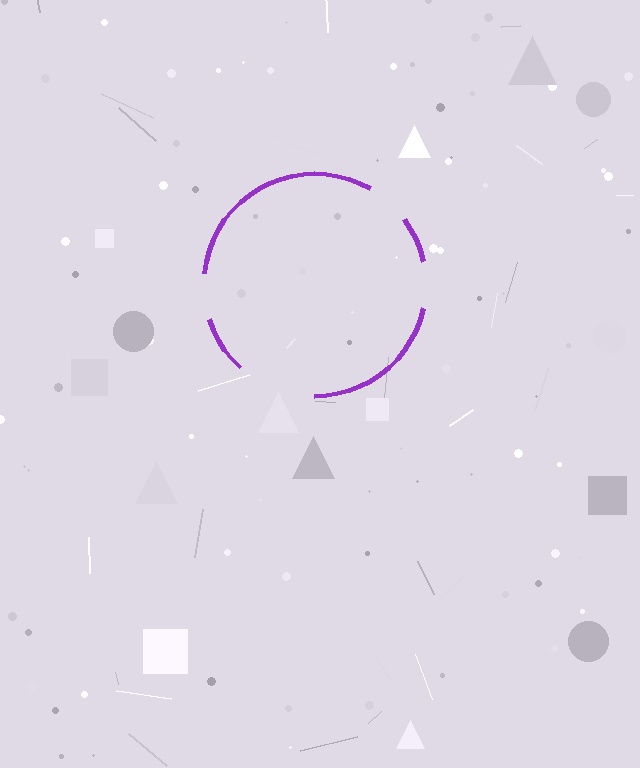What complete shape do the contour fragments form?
The contour fragments form a circle.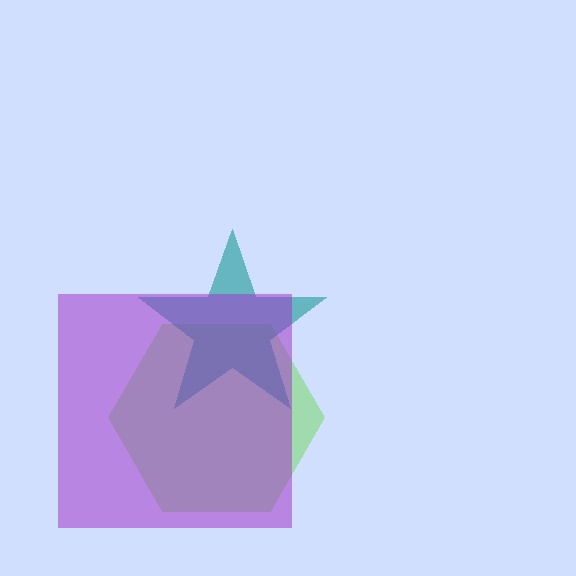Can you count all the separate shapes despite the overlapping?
Yes, there are 3 separate shapes.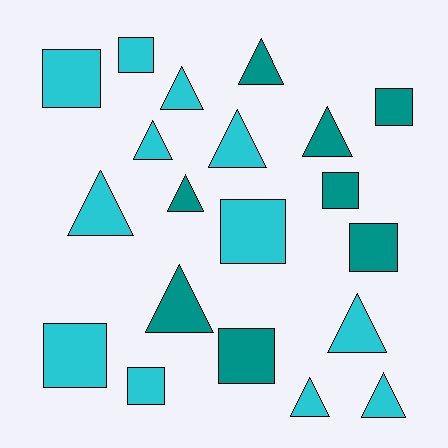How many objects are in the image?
There are 20 objects.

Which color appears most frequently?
Cyan, with 12 objects.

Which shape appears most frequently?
Triangle, with 11 objects.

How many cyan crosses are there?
There are no cyan crosses.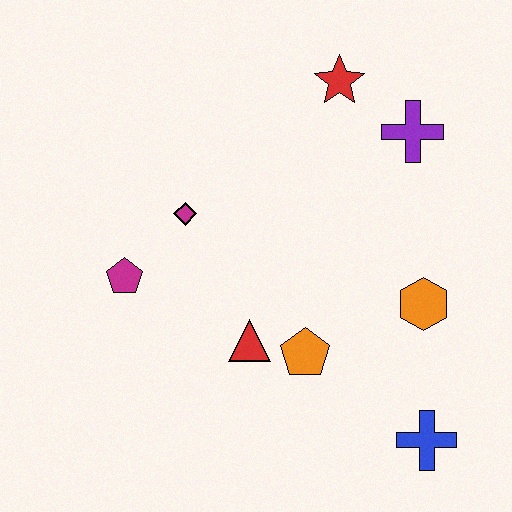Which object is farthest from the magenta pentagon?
The blue cross is farthest from the magenta pentagon.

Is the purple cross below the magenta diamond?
No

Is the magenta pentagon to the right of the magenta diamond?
No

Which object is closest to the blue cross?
The orange hexagon is closest to the blue cross.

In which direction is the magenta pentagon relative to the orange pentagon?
The magenta pentagon is to the left of the orange pentagon.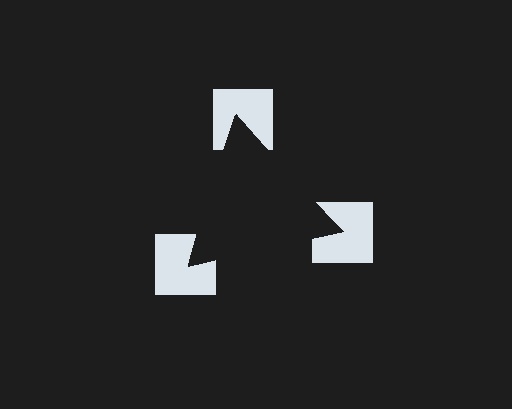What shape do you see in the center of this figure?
An illusory triangle — its edges are inferred from the aligned wedge cuts in the notched squares, not physically drawn.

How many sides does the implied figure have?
3 sides.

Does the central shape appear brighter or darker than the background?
It typically appears slightly darker than the background, even though no actual brightness change is drawn.